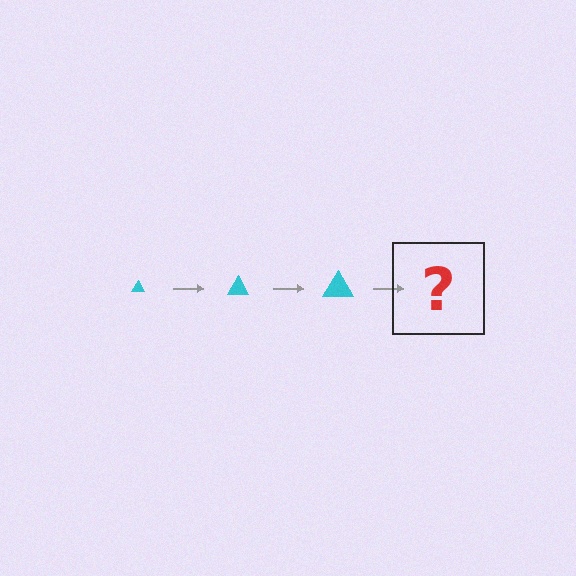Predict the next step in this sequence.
The next step is a cyan triangle, larger than the previous one.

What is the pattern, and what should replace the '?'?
The pattern is that the triangle gets progressively larger each step. The '?' should be a cyan triangle, larger than the previous one.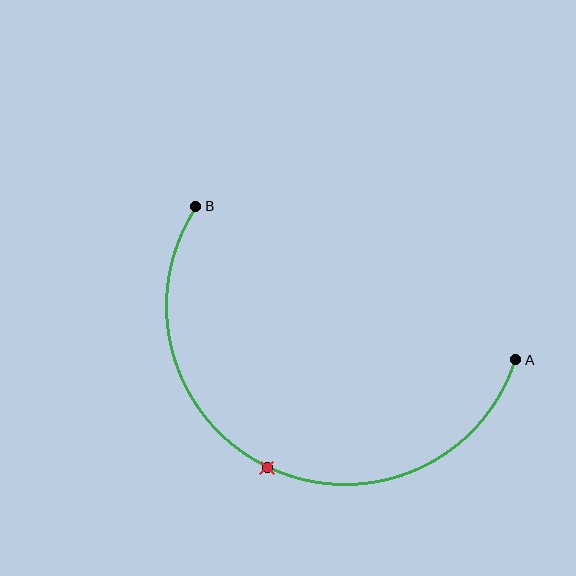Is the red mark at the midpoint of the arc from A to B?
Yes. The red mark lies on the arc at equal arc-length from both A and B — it is the arc midpoint.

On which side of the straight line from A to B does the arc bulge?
The arc bulges below the straight line connecting A and B.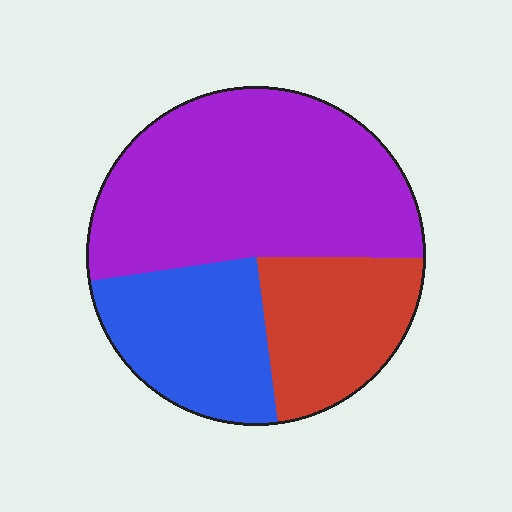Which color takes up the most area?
Purple, at roughly 55%.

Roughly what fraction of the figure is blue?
Blue covers around 25% of the figure.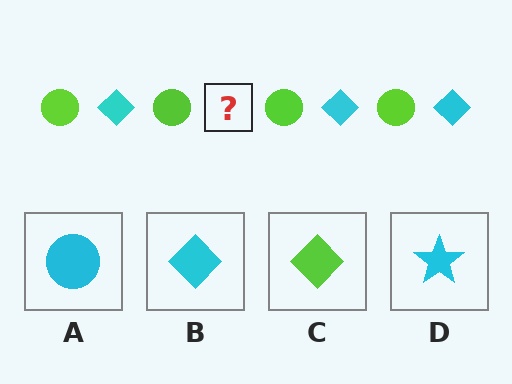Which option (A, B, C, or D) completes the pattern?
B.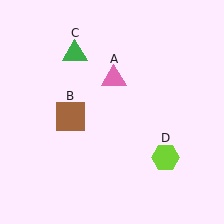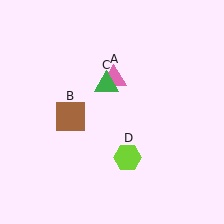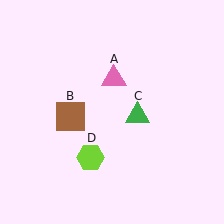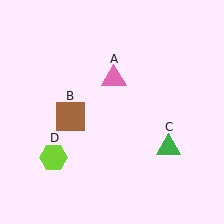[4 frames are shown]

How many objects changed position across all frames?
2 objects changed position: green triangle (object C), lime hexagon (object D).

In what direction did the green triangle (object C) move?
The green triangle (object C) moved down and to the right.